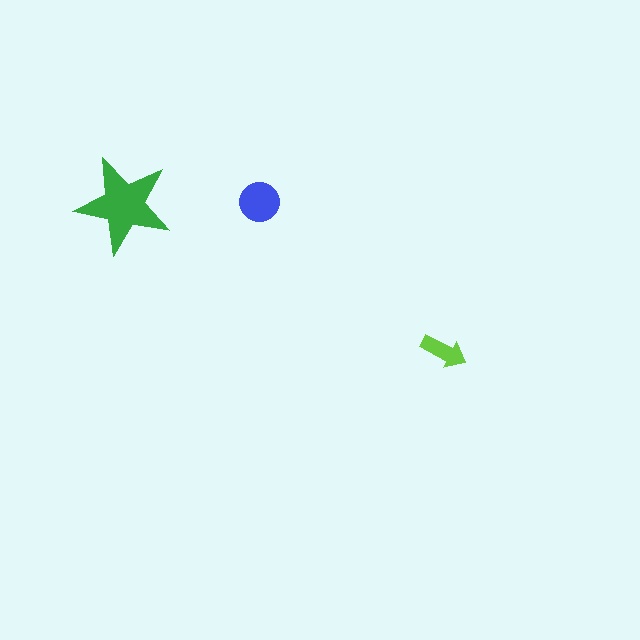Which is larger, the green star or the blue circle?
The green star.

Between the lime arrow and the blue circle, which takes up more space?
The blue circle.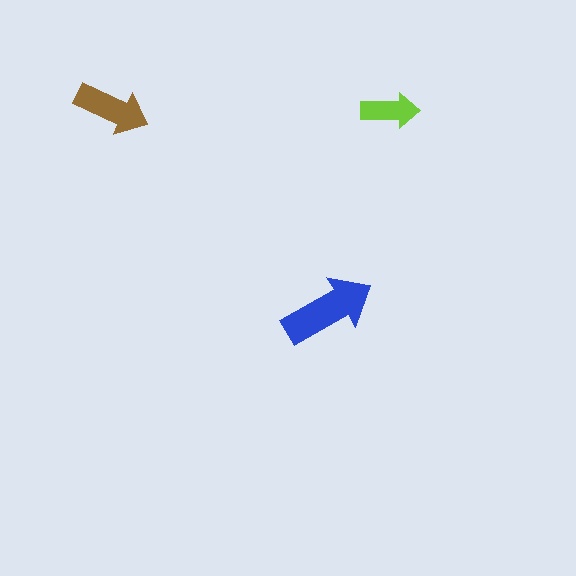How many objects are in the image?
There are 3 objects in the image.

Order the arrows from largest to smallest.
the blue one, the brown one, the lime one.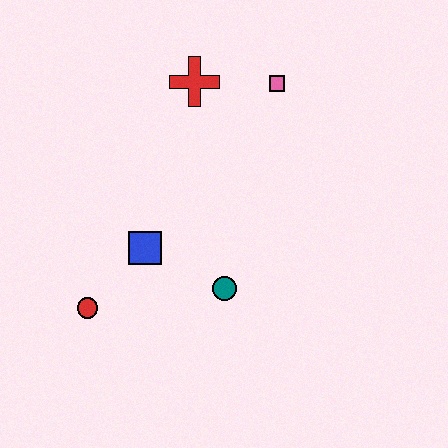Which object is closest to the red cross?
The pink square is closest to the red cross.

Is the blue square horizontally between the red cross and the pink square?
No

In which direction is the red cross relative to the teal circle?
The red cross is above the teal circle.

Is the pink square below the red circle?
No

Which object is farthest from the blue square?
The pink square is farthest from the blue square.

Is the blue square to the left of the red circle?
No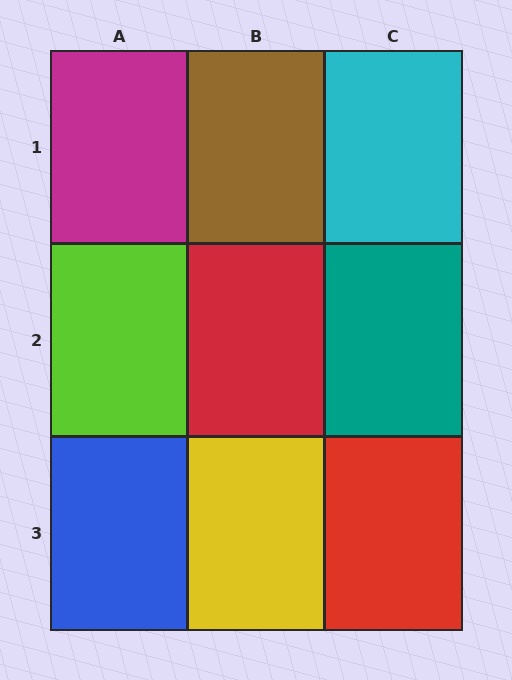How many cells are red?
2 cells are red.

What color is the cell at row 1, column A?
Magenta.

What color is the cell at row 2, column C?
Teal.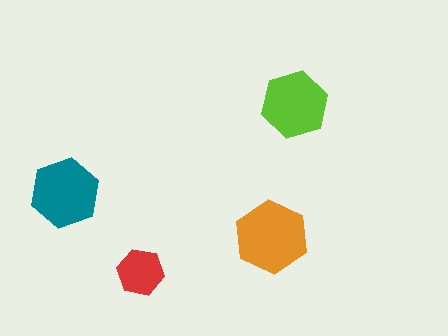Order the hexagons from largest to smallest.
the orange one, the teal one, the lime one, the red one.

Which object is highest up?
The lime hexagon is topmost.